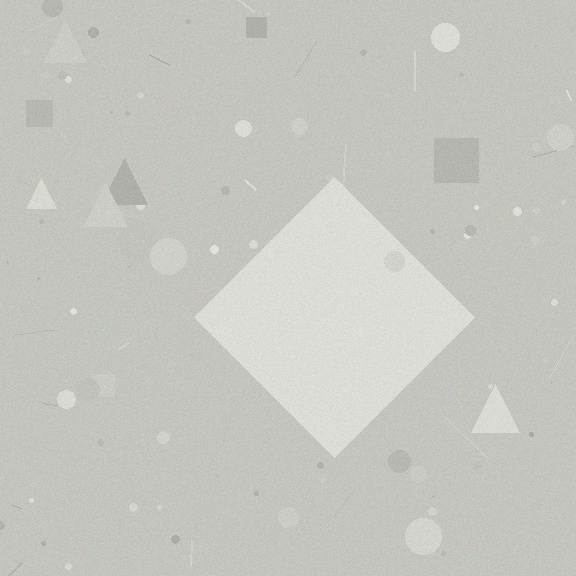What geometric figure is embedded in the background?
A diamond is embedded in the background.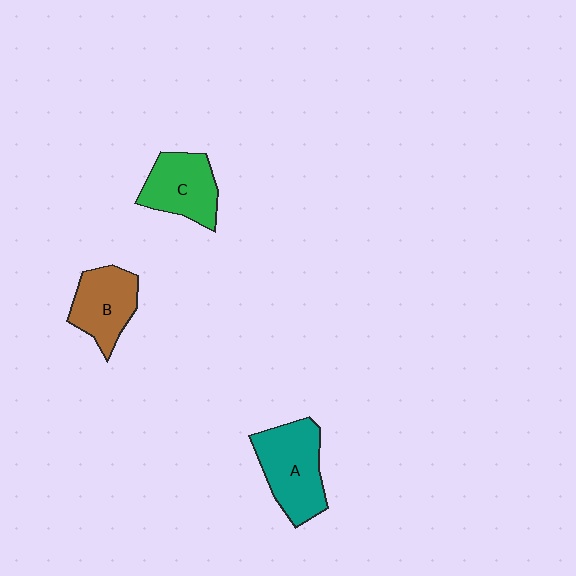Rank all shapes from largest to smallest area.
From largest to smallest: A (teal), C (green), B (brown).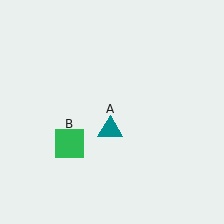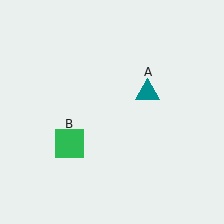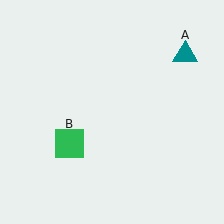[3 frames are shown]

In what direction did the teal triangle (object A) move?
The teal triangle (object A) moved up and to the right.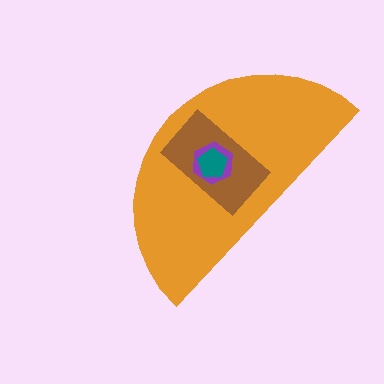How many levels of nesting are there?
4.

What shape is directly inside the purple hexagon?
The teal pentagon.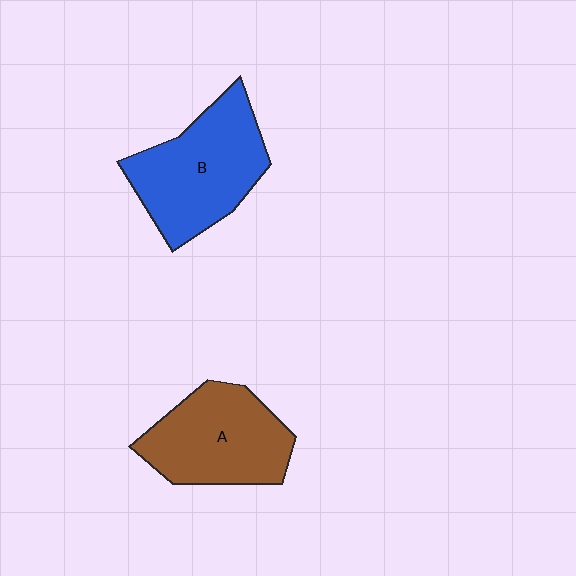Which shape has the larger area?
Shape B (blue).